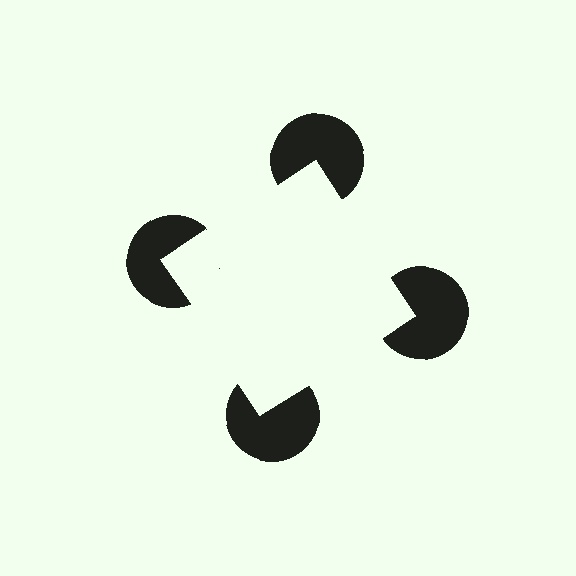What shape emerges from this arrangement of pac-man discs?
An illusory square — its edges are inferred from the aligned wedge cuts in the pac-man discs, not physically drawn.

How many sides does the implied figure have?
4 sides.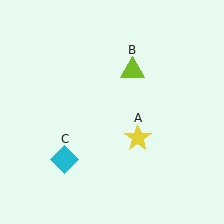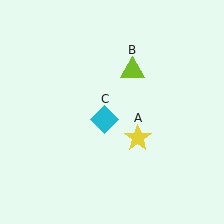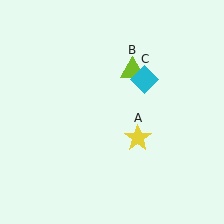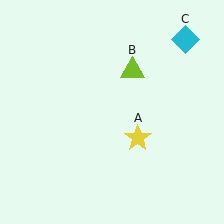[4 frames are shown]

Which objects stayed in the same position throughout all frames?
Yellow star (object A) and lime triangle (object B) remained stationary.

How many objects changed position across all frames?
1 object changed position: cyan diamond (object C).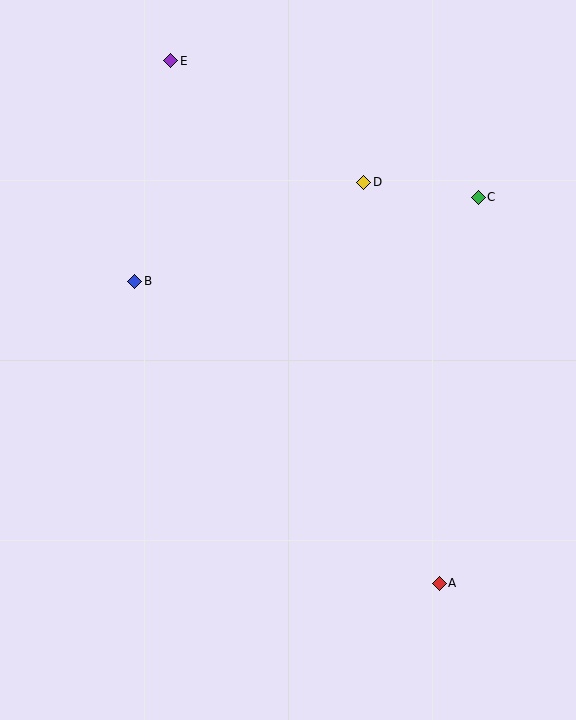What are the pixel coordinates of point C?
Point C is at (478, 197).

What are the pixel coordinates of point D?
Point D is at (364, 182).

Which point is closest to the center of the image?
Point B at (135, 281) is closest to the center.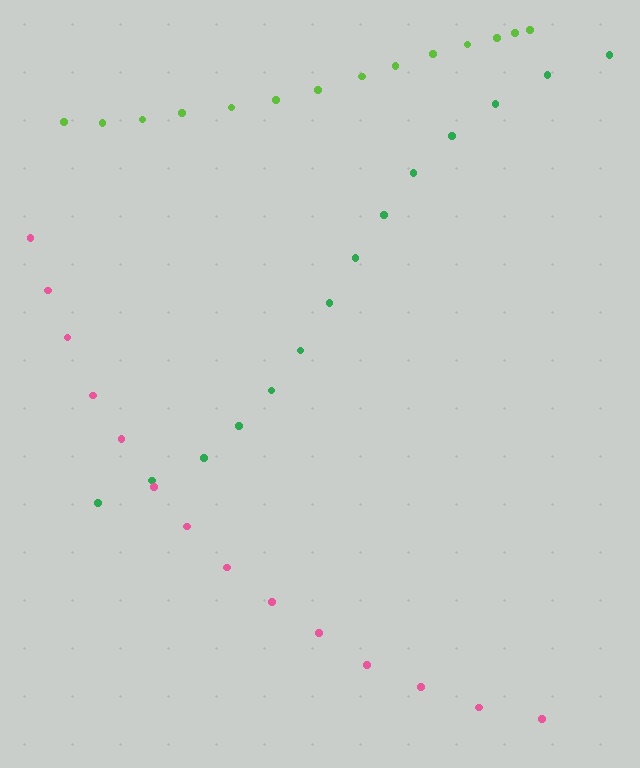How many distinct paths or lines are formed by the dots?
There are 3 distinct paths.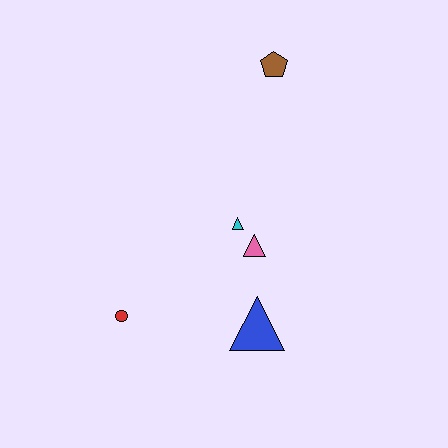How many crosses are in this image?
There are no crosses.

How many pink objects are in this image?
There is 1 pink object.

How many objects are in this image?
There are 5 objects.